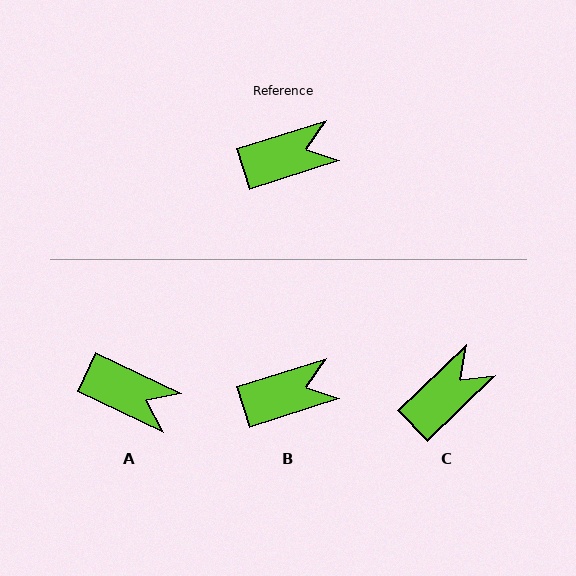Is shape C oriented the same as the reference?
No, it is off by about 26 degrees.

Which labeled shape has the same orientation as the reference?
B.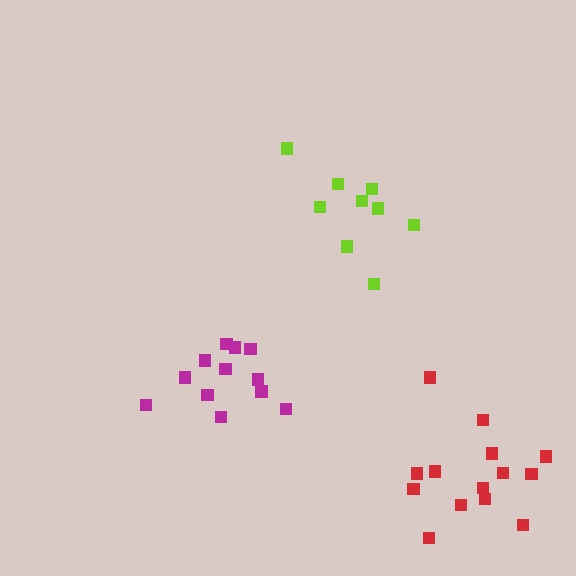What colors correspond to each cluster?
The clusters are colored: magenta, red, lime.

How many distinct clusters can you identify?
There are 3 distinct clusters.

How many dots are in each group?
Group 1: 12 dots, Group 2: 14 dots, Group 3: 9 dots (35 total).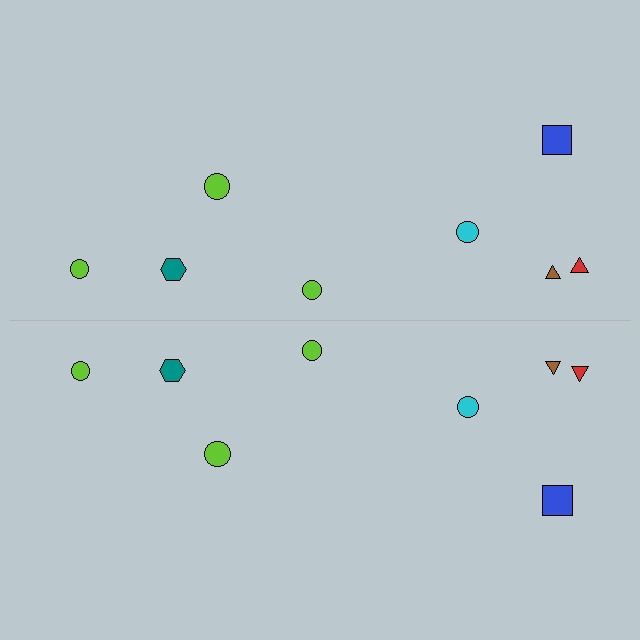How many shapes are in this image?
There are 16 shapes in this image.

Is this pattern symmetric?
Yes, this pattern has bilateral (reflection) symmetry.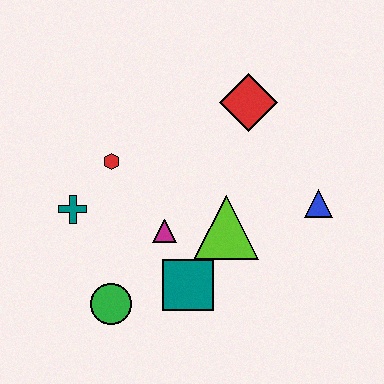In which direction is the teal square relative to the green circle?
The teal square is to the right of the green circle.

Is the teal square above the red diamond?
No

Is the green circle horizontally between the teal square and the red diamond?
No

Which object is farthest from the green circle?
The red diamond is farthest from the green circle.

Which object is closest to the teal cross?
The red hexagon is closest to the teal cross.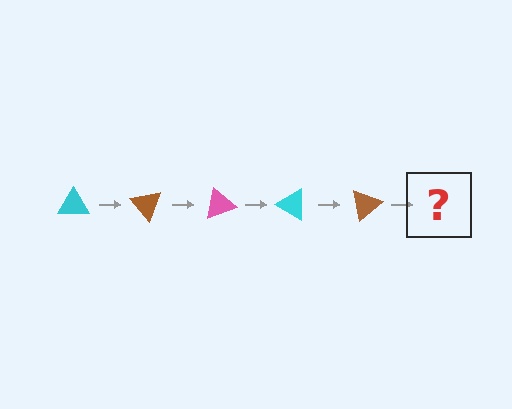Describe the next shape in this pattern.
It should be a pink triangle, rotated 250 degrees from the start.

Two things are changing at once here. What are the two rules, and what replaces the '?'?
The two rules are that it rotates 50 degrees each step and the color cycles through cyan, brown, and pink. The '?' should be a pink triangle, rotated 250 degrees from the start.